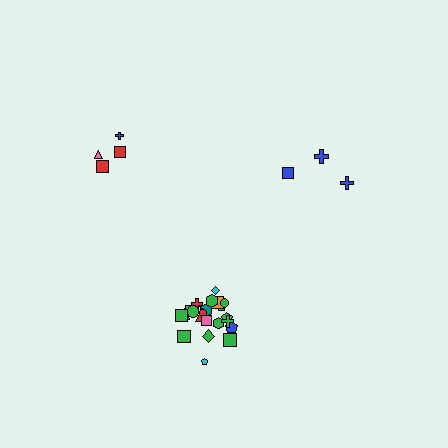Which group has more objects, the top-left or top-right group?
The top-left group.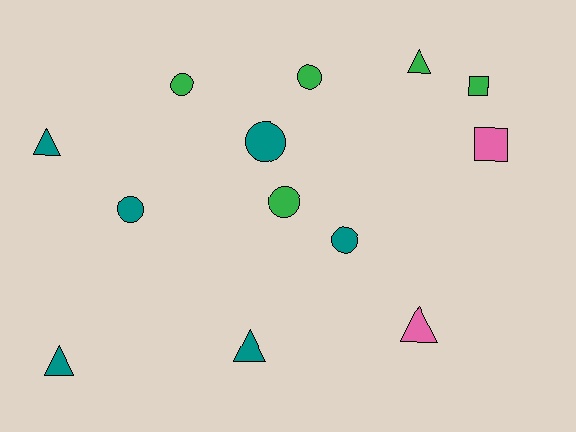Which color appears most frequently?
Teal, with 6 objects.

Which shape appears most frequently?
Circle, with 6 objects.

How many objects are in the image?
There are 13 objects.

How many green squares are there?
There is 1 green square.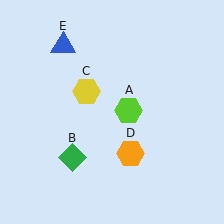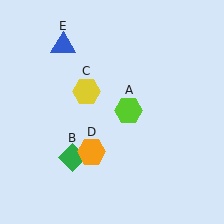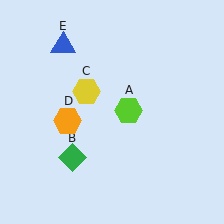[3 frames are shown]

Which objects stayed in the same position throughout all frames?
Lime hexagon (object A) and green diamond (object B) and yellow hexagon (object C) and blue triangle (object E) remained stationary.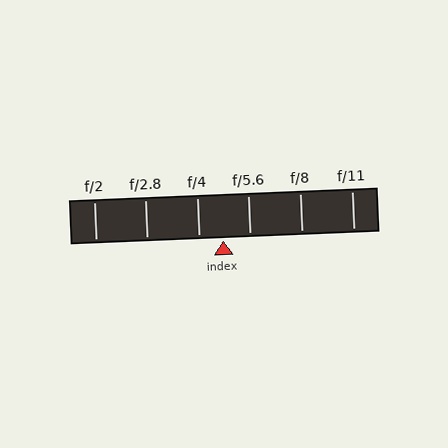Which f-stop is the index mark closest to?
The index mark is closest to f/4.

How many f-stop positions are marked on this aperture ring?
There are 6 f-stop positions marked.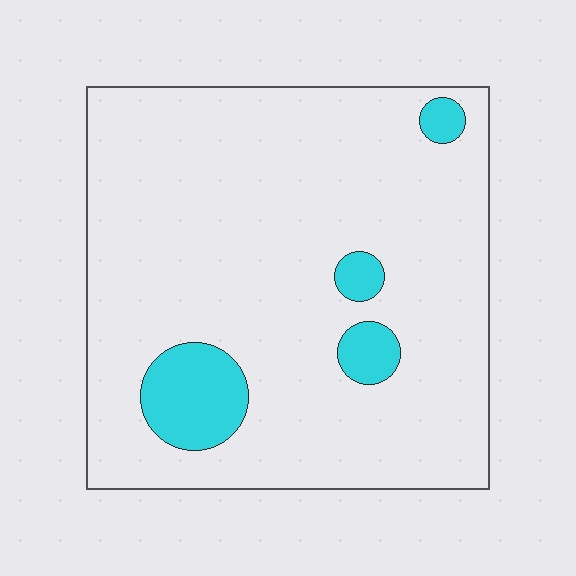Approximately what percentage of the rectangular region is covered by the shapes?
Approximately 10%.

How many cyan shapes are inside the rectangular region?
4.